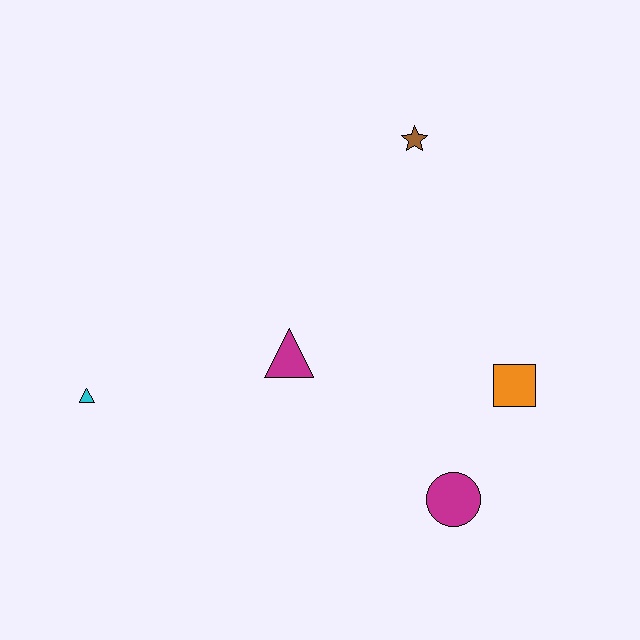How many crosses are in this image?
There are no crosses.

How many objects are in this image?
There are 5 objects.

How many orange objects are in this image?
There is 1 orange object.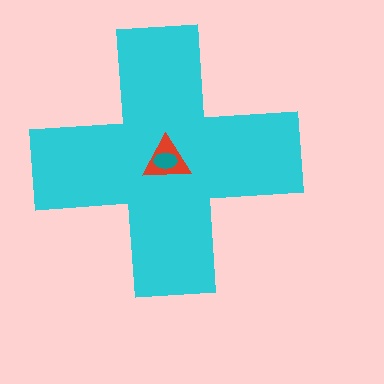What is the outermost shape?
The cyan cross.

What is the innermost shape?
The teal ellipse.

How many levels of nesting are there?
3.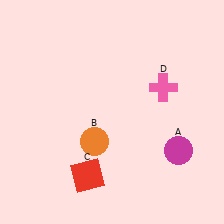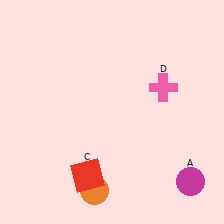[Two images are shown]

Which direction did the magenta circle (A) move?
The magenta circle (A) moved down.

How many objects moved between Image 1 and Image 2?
2 objects moved between the two images.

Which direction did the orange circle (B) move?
The orange circle (B) moved down.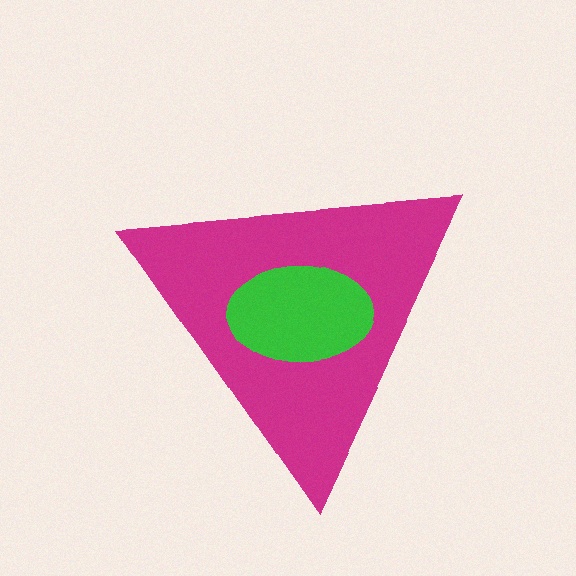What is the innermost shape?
The green ellipse.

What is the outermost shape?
The magenta triangle.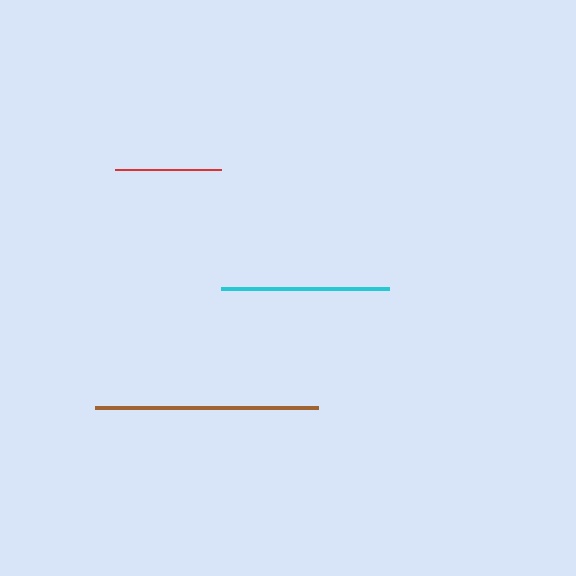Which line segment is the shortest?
The red line is the shortest at approximately 105 pixels.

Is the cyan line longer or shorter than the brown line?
The brown line is longer than the cyan line.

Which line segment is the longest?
The brown line is the longest at approximately 224 pixels.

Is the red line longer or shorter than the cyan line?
The cyan line is longer than the red line.